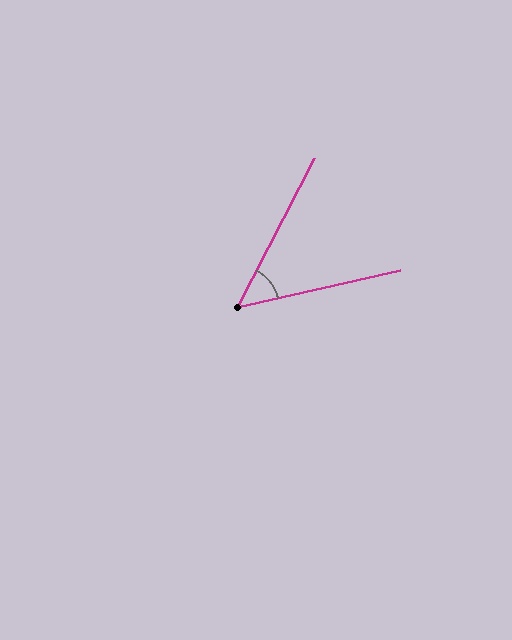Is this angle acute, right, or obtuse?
It is acute.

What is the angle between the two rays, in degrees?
Approximately 50 degrees.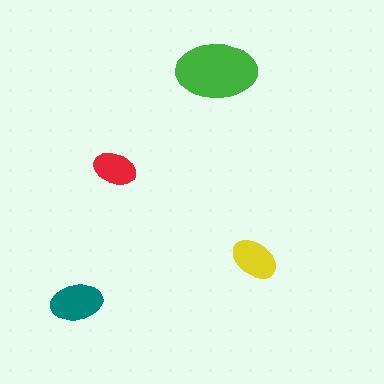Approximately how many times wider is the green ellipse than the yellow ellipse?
About 1.5 times wider.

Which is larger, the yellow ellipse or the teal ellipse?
The teal one.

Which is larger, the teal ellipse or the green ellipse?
The green one.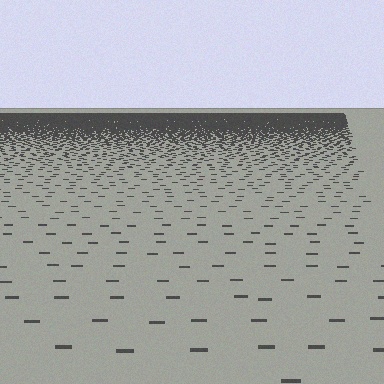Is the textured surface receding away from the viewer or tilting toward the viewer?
The surface is receding away from the viewer. Texture elements get smaller and denser toward the top.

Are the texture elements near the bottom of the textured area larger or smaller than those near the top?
Larger. Near the bottom, elements are closer to the viewer and appear at a bigger on-screen size.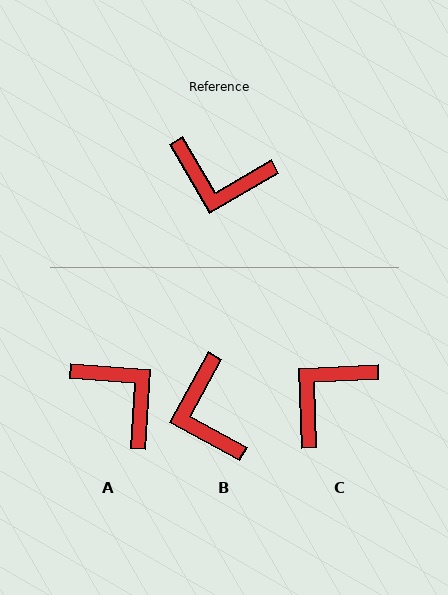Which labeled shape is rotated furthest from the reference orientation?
A, about 146 degrees away.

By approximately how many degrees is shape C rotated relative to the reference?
Approximately 118 degrees clockwise.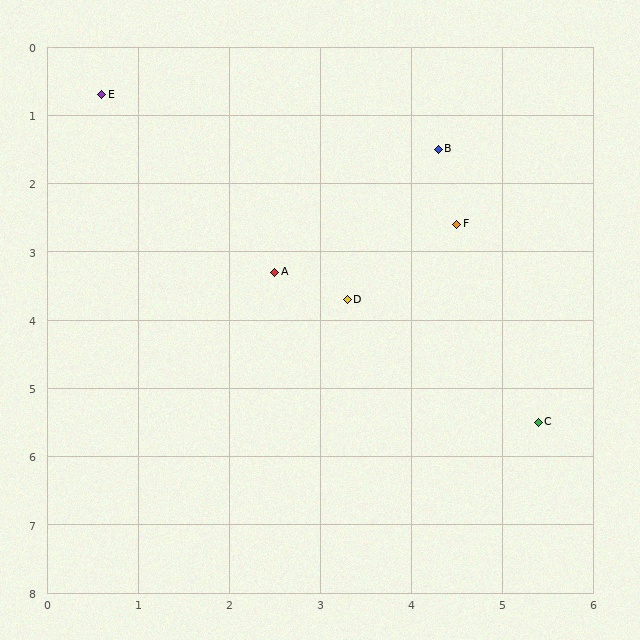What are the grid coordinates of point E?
Point E is at approximately (0.6, 0.7).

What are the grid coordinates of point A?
Point A is at approximately (2.5, 3.3).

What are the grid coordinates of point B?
Point B is at approximately (4.3, 1.5).